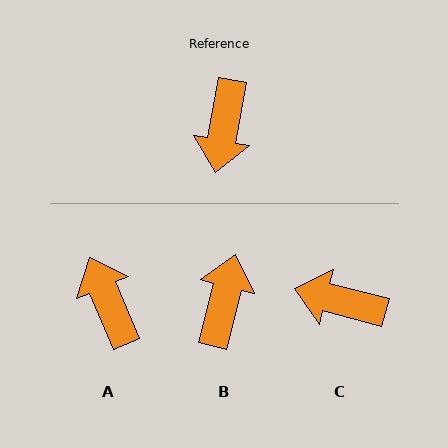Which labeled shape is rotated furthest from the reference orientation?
B, about 177 degrees away.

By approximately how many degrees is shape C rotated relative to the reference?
Approximately 94 degrees clockwise.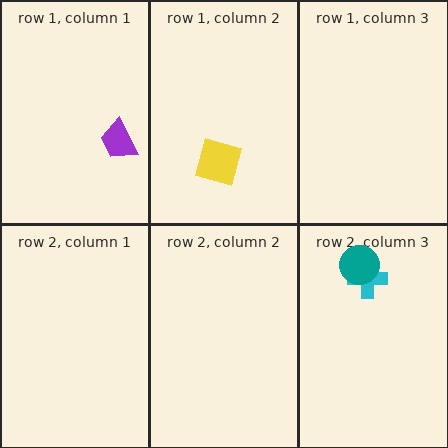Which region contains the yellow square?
The row 1, column 2 region.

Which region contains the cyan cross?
The row 2, column 3 region.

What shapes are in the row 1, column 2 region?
The yellow square.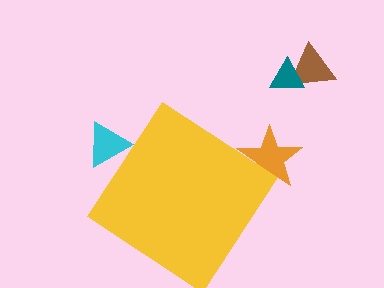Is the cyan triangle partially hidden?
Yes, the cyan triangle is partially hidden behind the yellow diamond.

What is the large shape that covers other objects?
A yellow diamond.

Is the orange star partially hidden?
Yes, the orange star is partially hidden behind the yellow diamond.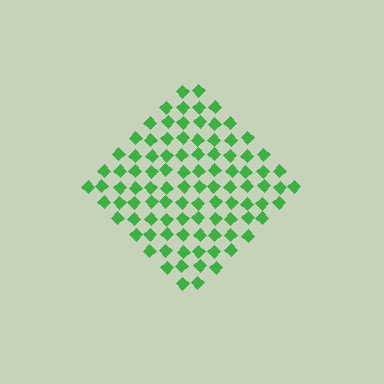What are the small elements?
The small elements are diamonds.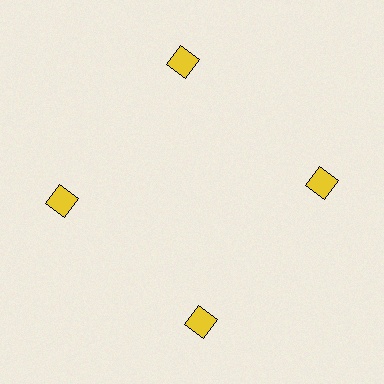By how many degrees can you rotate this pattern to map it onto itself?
The pattern maps onto itself every 90 degrees of rotation.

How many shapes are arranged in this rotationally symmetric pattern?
There are 4 shapes, arranged in 4 groups of 1.